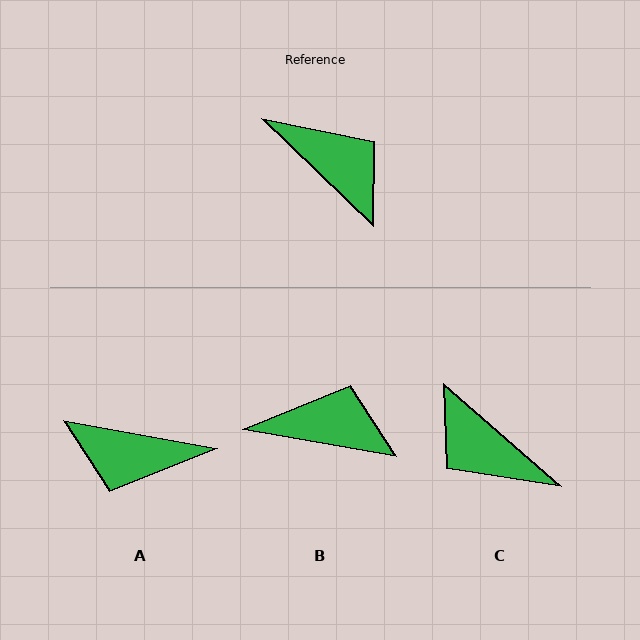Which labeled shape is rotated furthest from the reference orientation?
C, about 177 degrees away.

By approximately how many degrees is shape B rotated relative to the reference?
Approximately 34 degrees counter-clockwise.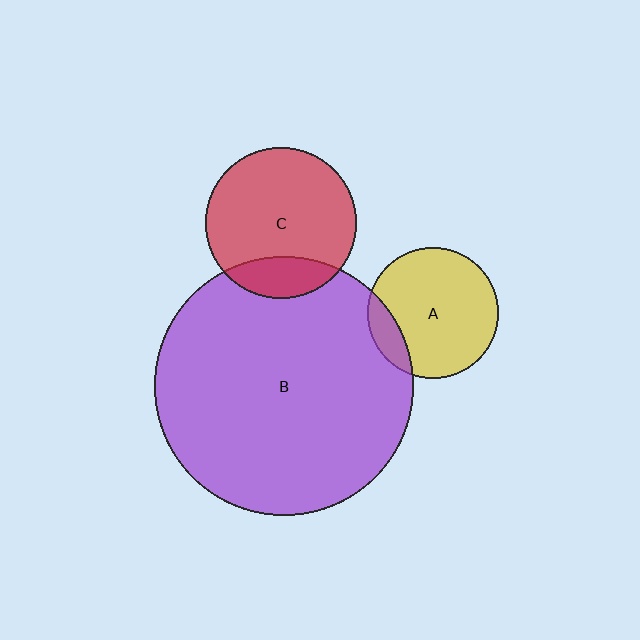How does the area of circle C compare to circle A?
Approximately 1.3 times.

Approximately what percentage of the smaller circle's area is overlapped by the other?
Approximately 15%.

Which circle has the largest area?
Circle B (purple).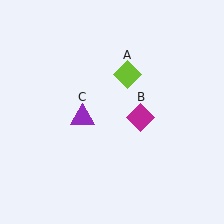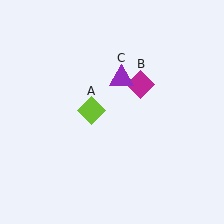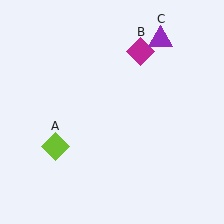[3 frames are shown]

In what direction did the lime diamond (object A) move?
The lime diamond (object A) moved down and to the left.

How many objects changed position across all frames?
3 objects changed position: lime diamond (object A), magenta diamond (object B), purple triangle (object C).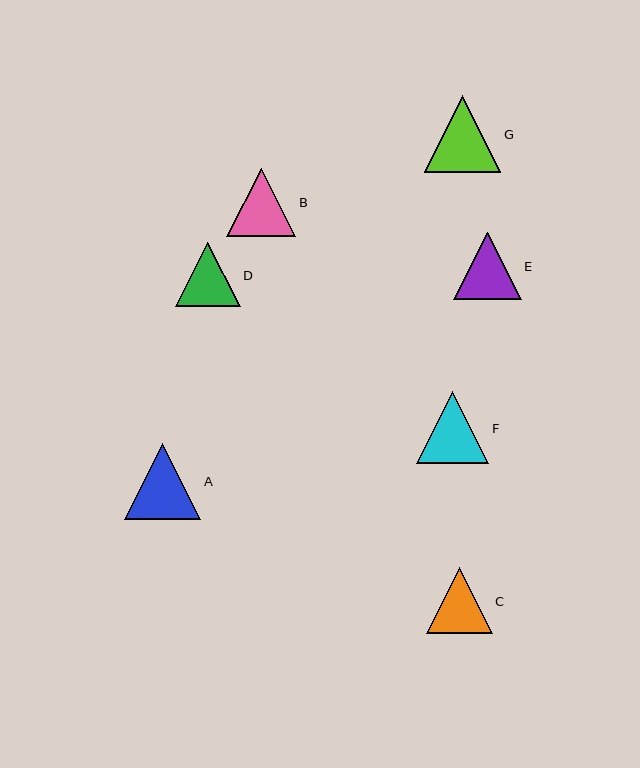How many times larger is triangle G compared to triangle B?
Triangle G is approximately 1.1 times the size of triangle B.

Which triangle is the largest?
Triangle G is the largest with a size of approximately 77 pixels.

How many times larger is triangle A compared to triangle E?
Triangle A is approximately 1.1 times the size of triangle E.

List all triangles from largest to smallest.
From largest to smallest: G, A, F, B, E, C, D.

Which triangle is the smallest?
Triangle D is the smallest with a size of approximately 65 pixels.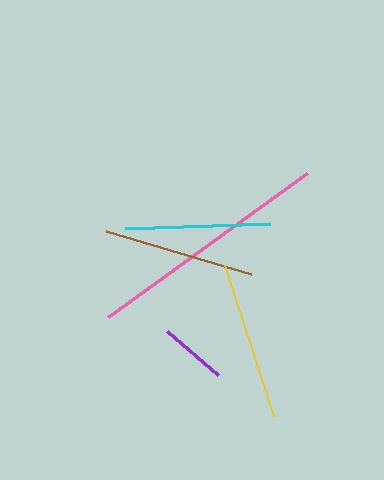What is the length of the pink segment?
The pink segment is approximately 245 pixels long.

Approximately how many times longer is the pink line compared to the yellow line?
The pink line is approximately 1.5 times the length of the yellow line.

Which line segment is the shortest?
The purple line is the shortest at approximately 67 pixels.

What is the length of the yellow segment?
The yellow segment is approximately 159 pixels long.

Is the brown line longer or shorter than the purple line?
The brown line is longer than the purple line.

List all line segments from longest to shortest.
From longest to shortest: pink, yellow, brown, cyan, purple.